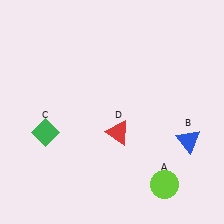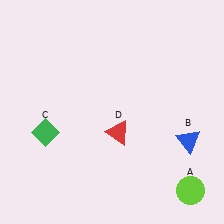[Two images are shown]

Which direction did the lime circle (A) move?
The lime circle (A) moved right.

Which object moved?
The lime circle (A) moved right.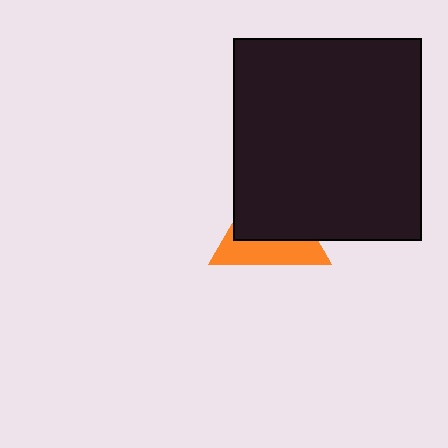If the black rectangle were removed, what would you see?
You would see the complete orange triangle.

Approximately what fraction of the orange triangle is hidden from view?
Roughly 59% of the orange triangle is hidden behind the black rectangle.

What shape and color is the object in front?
The object in front is a black rectangle.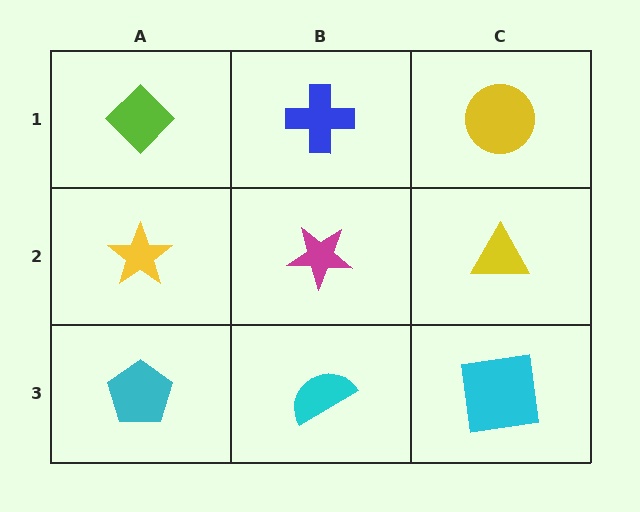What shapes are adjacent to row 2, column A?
A lime diamond (row 1, column A), a cyan pentagon (row 3, column A), a magenta star (row 2, column B).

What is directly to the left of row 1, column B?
A lime diamond.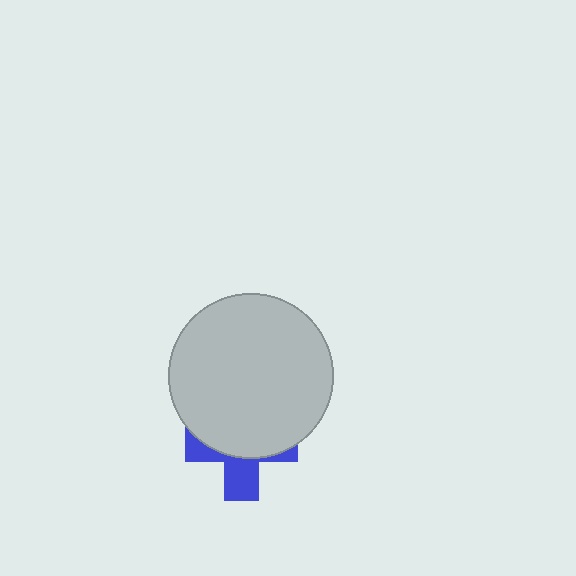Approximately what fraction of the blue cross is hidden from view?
Roughly 62% of the blue cross is hidden behind the light gray circle.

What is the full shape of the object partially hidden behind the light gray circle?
The partially hidden object is a blue cross.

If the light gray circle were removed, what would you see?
You would see the complete blue cross.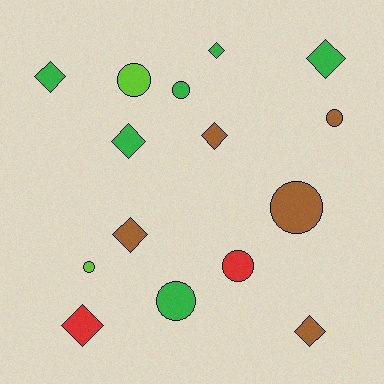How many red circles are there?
There is 1 red circle.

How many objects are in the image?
There are 15 objects.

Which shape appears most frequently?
Diamond, with 8 objects.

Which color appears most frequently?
Green, with 6 objects.